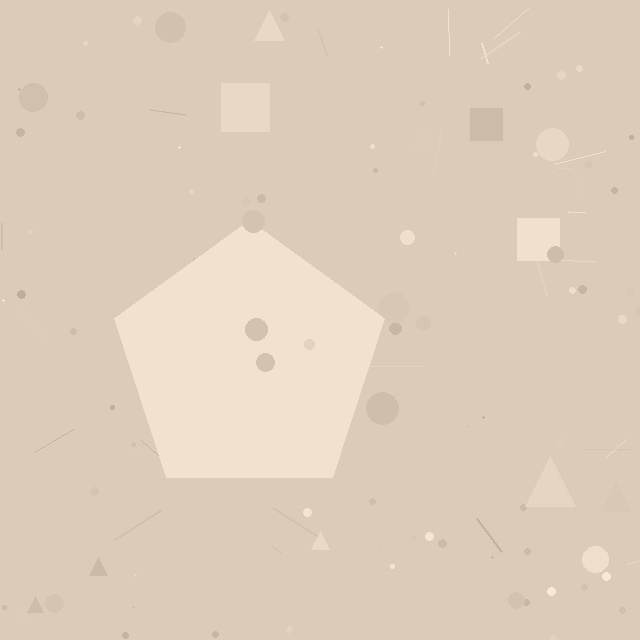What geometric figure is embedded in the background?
A pentagon is embedded in the background.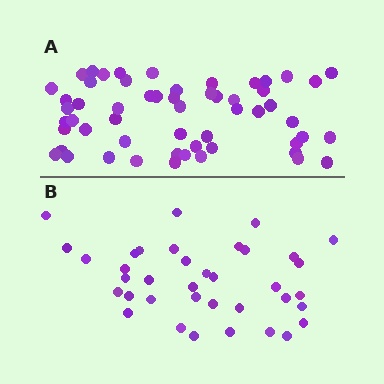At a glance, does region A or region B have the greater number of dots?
Region A (the top region) has more dots.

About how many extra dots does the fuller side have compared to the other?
Region A has approximately 20 more dots than region B.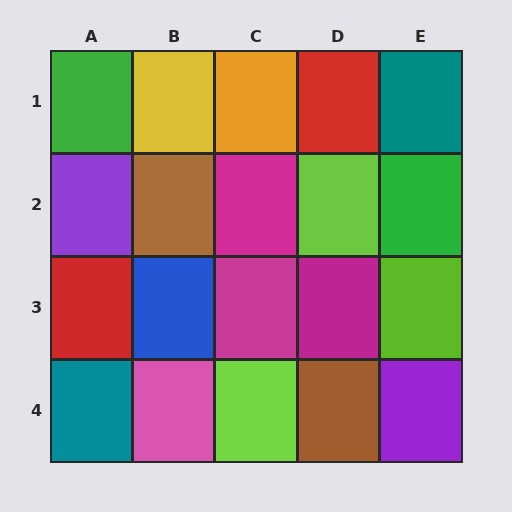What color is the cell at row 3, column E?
Lime.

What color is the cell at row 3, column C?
Magenta.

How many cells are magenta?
3 cells are magenta.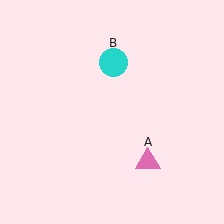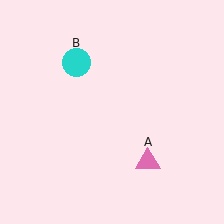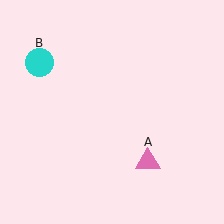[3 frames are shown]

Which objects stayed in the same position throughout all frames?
Pink triangle (object A) remained stationary.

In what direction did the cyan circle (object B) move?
The cyan circle (object B) moved left.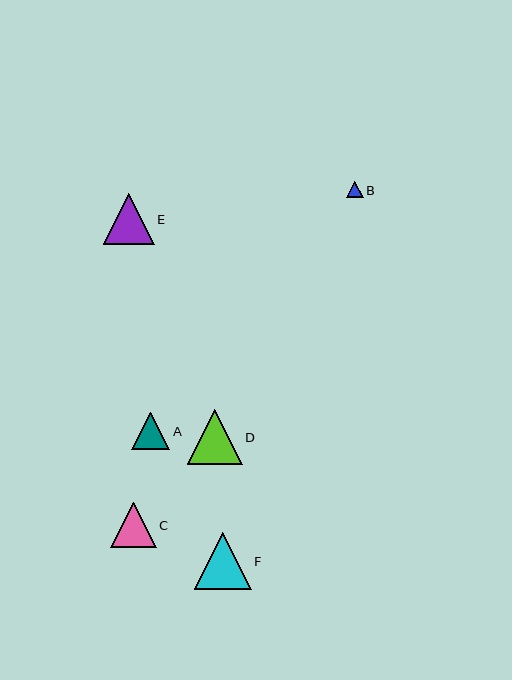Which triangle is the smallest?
Triangle B is the smallest with a size of approximately 17 pixels.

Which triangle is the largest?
Triangle F is the largest with a size of approximately 57 pixels.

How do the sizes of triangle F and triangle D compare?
Triangle F and triangle D are approximately the same size.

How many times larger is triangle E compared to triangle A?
Triangle E is approximately 1.3 times the size of triangle A.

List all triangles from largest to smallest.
From largest to smallest: F, D, E, C, A, B.